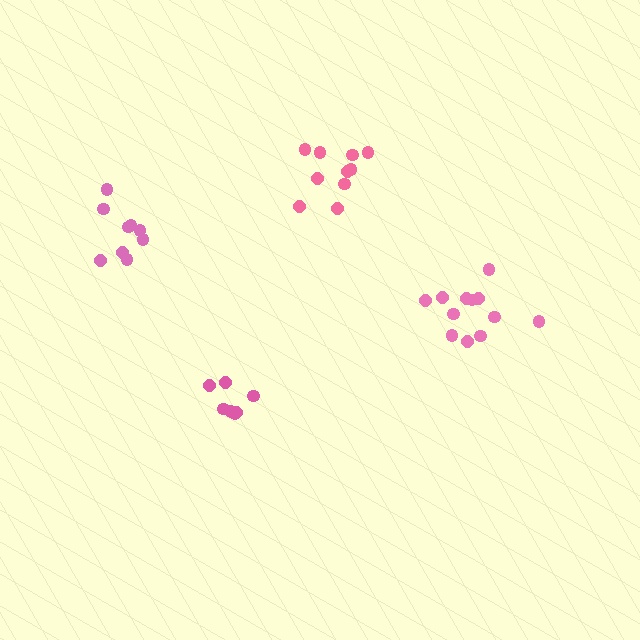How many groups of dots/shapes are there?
There are 4 groups.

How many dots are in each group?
Group 1: 9 dots, Group 2: 12 dots, Group 3: 7 dots, Group 4: 10 dots (38 total).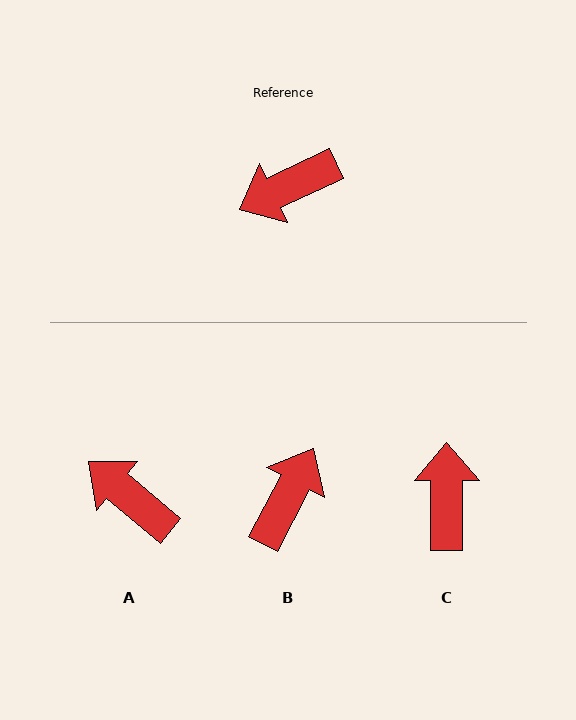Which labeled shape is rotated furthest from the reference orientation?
B, about 143 degrees away.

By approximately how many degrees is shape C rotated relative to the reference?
Approximately 115 degrees clockwise.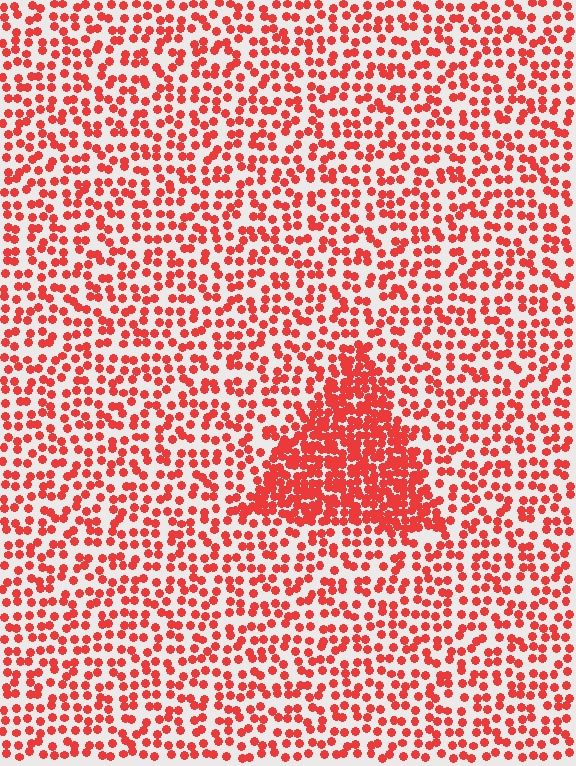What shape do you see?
I see a triangle.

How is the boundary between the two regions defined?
The boundary is defined by a change in element density (approximately 2.3x ratio). All elements are the same color, size, and shape.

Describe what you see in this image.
The image contains small red elements arranged at two different densities. A triangle-shaped region is visible where the elements are more densely packed than the surrounding area.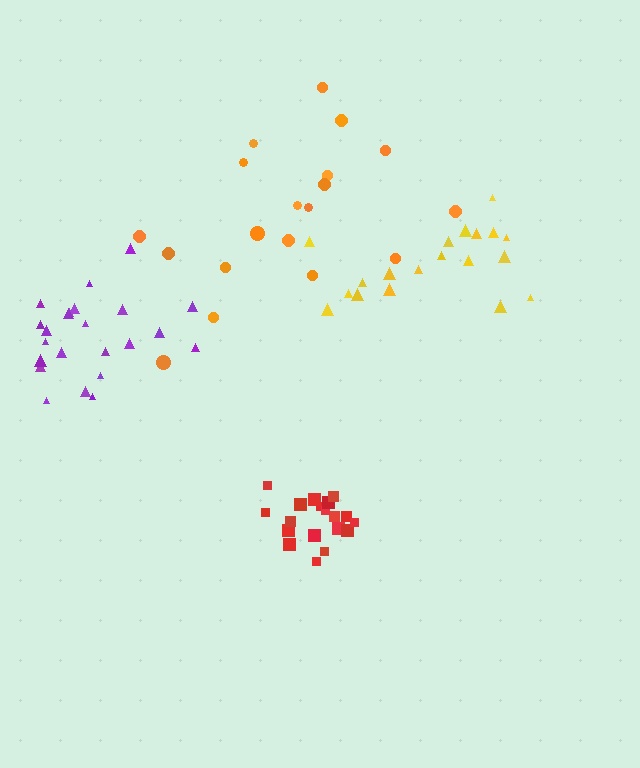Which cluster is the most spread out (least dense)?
Orange.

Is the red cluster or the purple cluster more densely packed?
Red.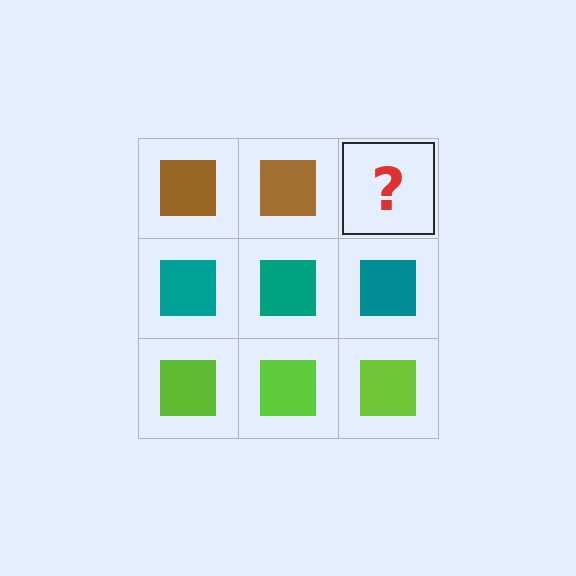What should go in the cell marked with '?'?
The missing cell should contain a brown square.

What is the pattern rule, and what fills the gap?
The rule is that each row has a consistent color. The gap should be filled with a brown square.